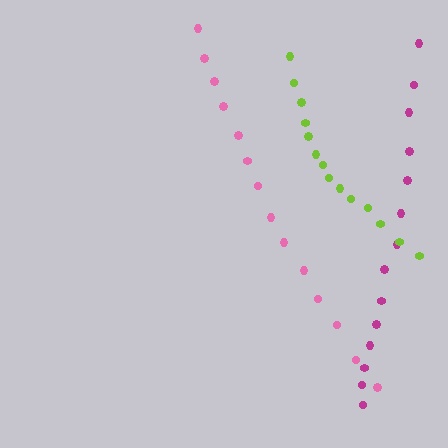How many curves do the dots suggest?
There are 3 distinct paths.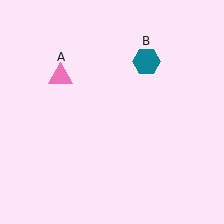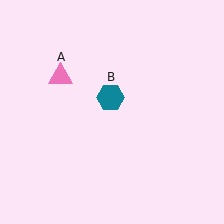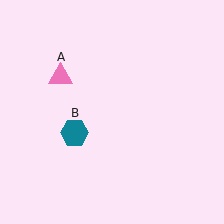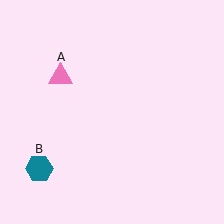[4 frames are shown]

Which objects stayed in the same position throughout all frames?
Pink triangle (object A) remained stationary.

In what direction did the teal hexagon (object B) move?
The teal hexagon (object B) moved down and to the left.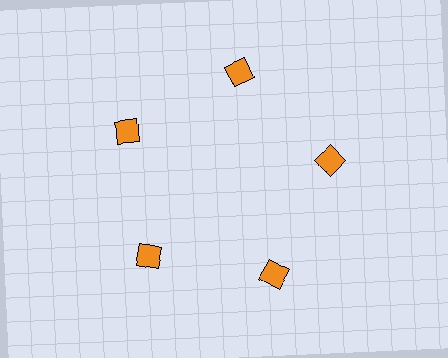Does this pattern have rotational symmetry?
Yes, this pattern has 5-fold rotational symmetry. It looks the same after rotating 72 degrees around the center.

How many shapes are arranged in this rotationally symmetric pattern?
There are 5 shapes, arranged in 5 groups of 1.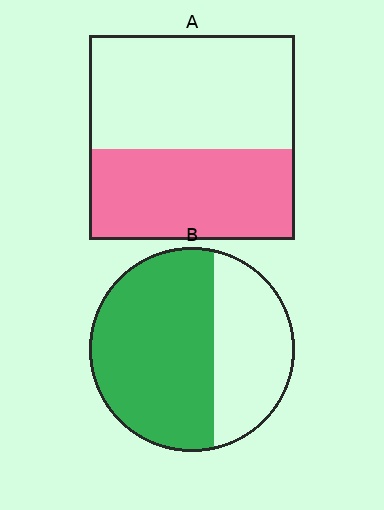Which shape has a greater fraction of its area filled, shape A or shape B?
Shape B.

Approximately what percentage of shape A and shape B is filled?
A is approximately 45% and B is approximately 65%.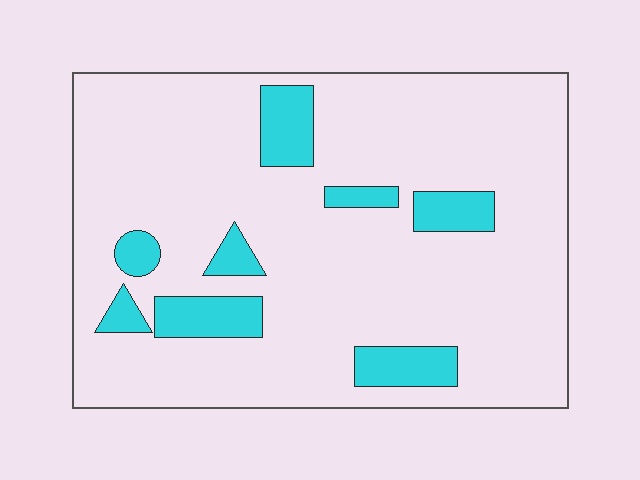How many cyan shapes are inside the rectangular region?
8.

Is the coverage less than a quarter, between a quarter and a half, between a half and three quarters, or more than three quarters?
Less than a quarter.